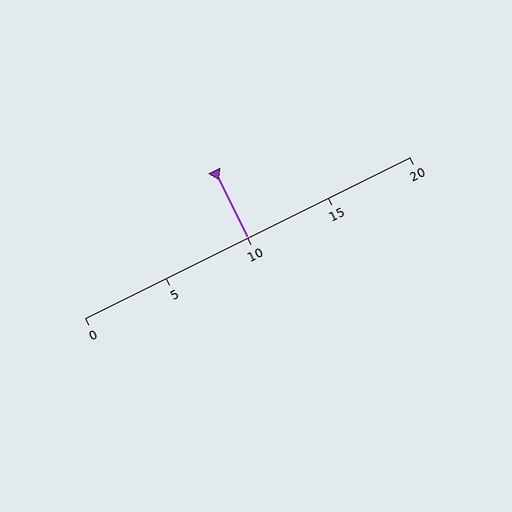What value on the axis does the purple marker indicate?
The marker indicates approximately 10.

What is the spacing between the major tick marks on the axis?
The major ticks are spaced 5 apart.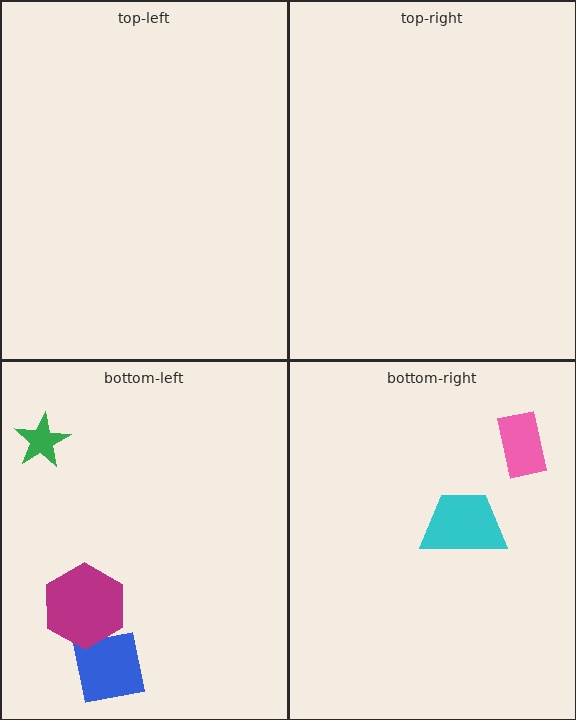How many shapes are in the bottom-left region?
3.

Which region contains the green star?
The bottom-left region.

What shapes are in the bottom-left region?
The green star, the blue square, the magenta hexagon.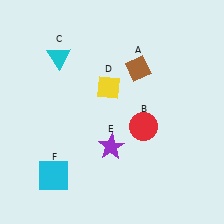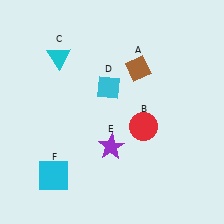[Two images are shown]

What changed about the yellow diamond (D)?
In Image 1, D is yellow. In Image 2, it changed to cyan.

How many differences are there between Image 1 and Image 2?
There is 1 difference between the two images.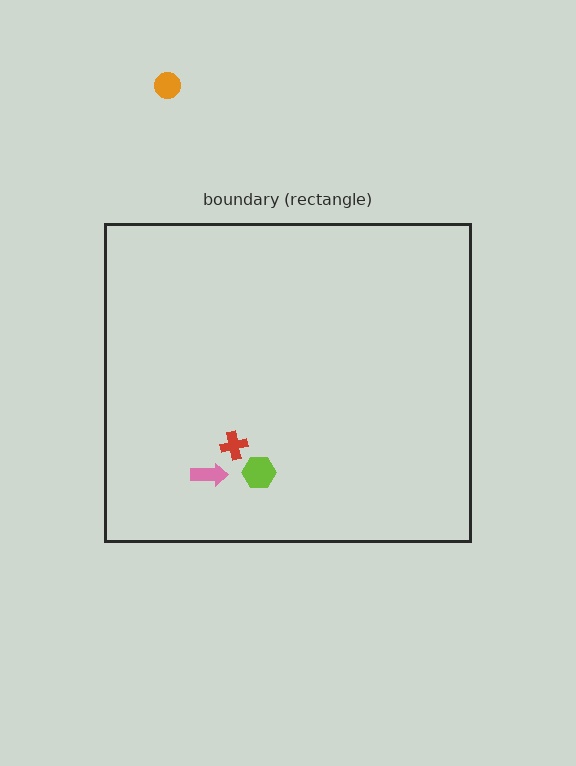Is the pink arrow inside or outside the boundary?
Inside.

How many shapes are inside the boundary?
3 inside, 1 outside.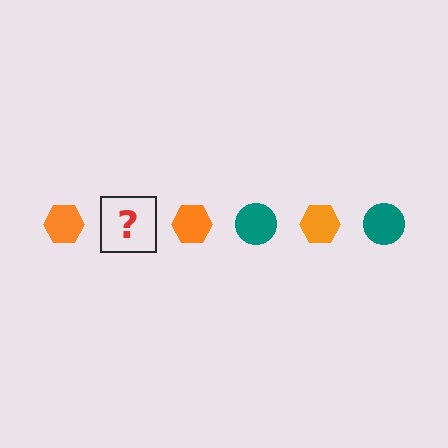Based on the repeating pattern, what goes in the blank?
The blank should be a teal circle.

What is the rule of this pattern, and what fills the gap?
The rule is that the pattern alternates between orange hexagon and teal circle. The gap should be filled with a teal circle.